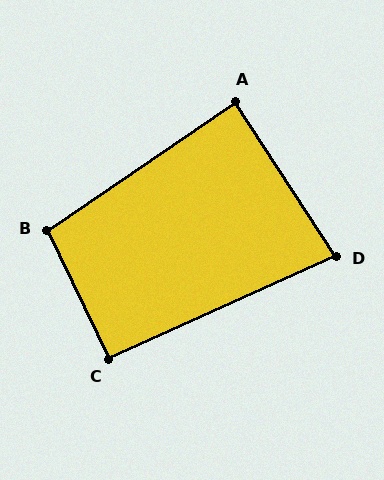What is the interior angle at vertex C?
Approximately 91 degrees (approximately right).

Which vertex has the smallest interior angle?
D, at approximately 81 degrees.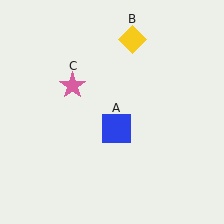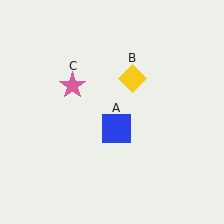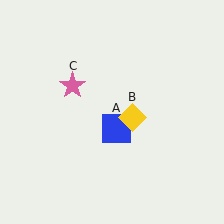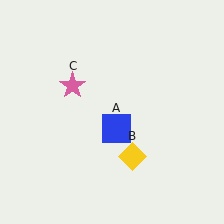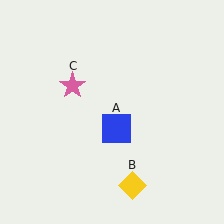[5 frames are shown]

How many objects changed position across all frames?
1 object changed position: yellow diamond (object B).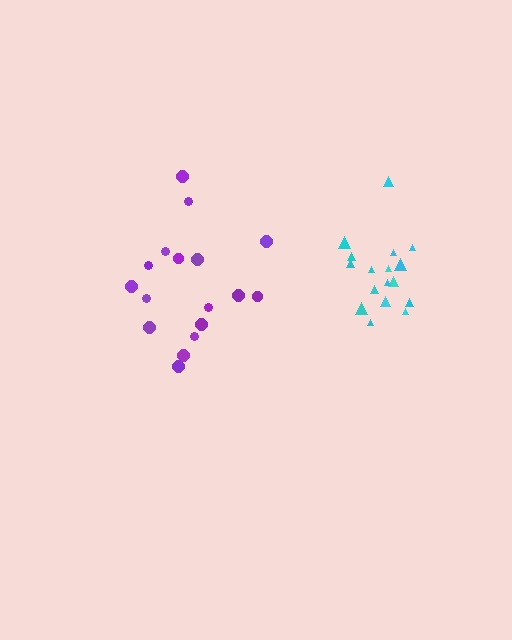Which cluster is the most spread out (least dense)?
Purple.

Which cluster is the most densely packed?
Cyan.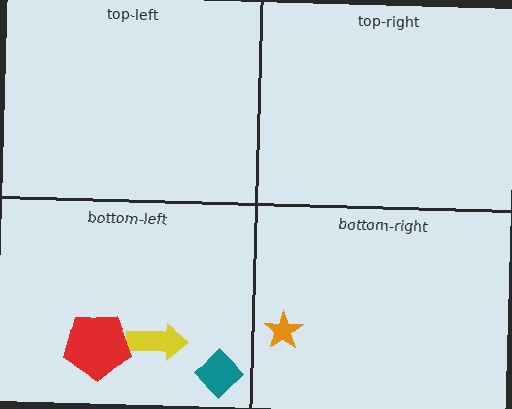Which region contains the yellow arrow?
The bottom-left region.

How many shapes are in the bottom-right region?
1.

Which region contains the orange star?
The bottom-right region.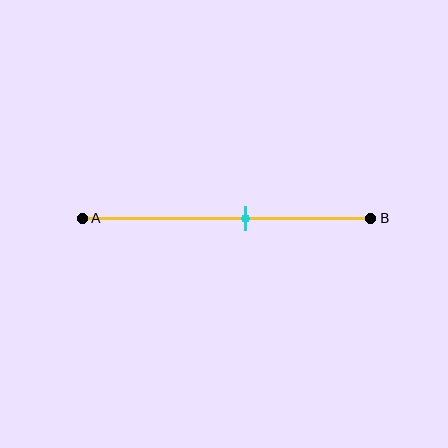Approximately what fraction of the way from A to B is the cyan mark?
The cyan mark is approximately 55% of the way from A to B.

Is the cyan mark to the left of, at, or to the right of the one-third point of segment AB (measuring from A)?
The cyan mark is to the right of the one-third point of segment AB.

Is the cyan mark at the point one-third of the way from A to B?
No, the mark is at about 55% from A, not at the 33% one-third point.